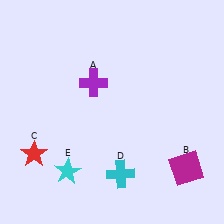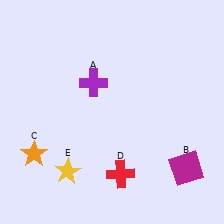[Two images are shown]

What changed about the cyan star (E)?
In Image 1, E is cyan. In Image 2, it changed to yellow.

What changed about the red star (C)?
In Image 1, C is red. In Image 2, it changed to orange.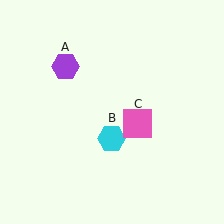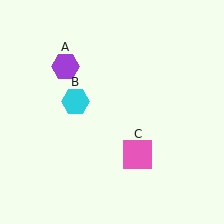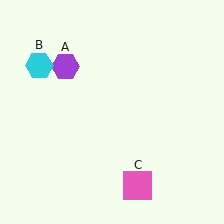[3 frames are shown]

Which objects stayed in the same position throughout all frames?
Purple hexagon (object A) remained stationary.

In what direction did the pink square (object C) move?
The pink square (object C) moved down.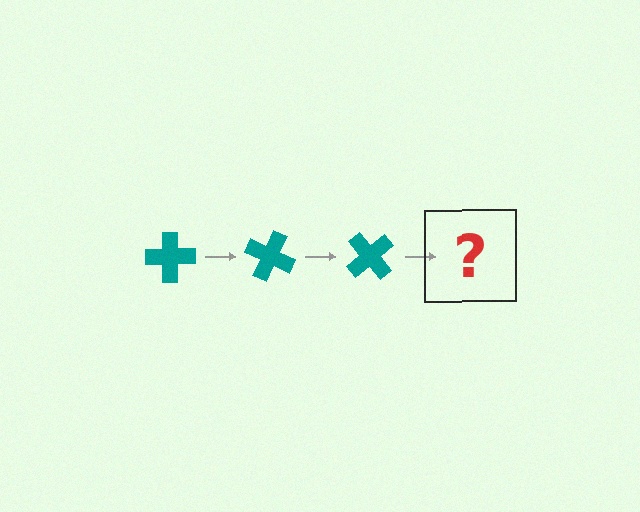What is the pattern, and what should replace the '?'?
The pattern is that the cross rotates 25 degrees each step. The '?' should be a teal cross rotated 75 degrees.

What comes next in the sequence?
The next element should be a teal cross rotated 75 degrees.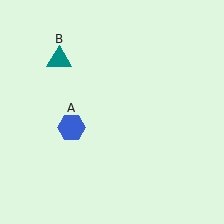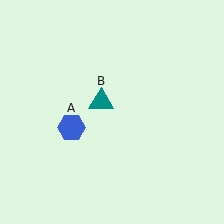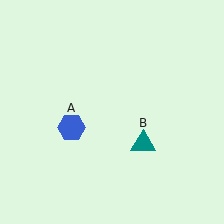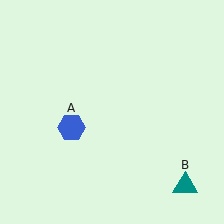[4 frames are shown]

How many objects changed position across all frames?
1 object changed position: teal triangle (object B).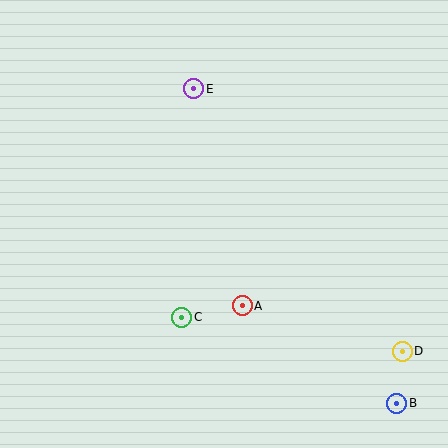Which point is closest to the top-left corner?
Point E is closest to the top-left corner.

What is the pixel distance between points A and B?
The distance between A and B is 182 pixels.